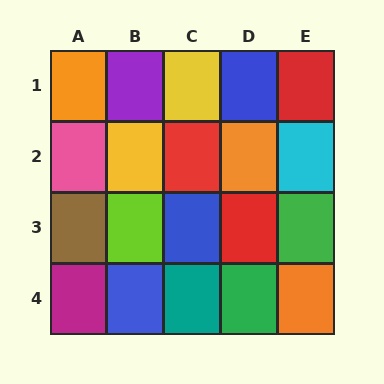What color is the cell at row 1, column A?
Orange.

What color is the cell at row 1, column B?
Purple.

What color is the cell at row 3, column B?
Lime.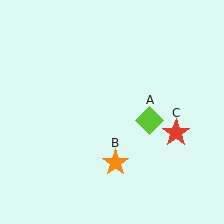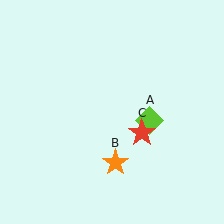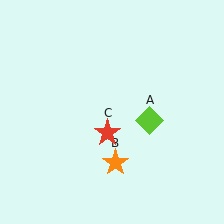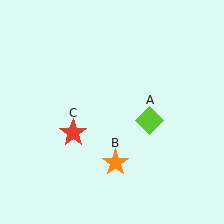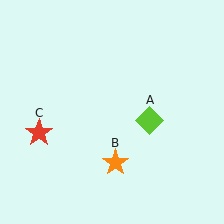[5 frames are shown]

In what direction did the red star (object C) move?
The red star (object C) moved left.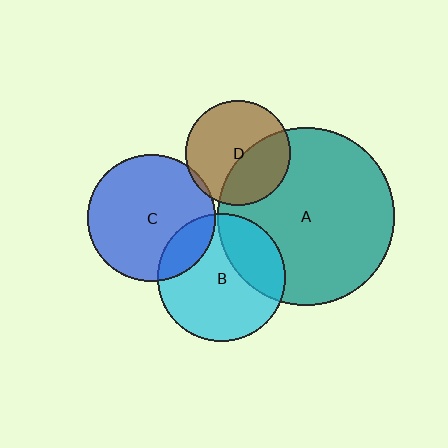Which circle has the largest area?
Circle A (teal).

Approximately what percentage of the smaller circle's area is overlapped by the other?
Approximately 30%.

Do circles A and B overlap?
Yes.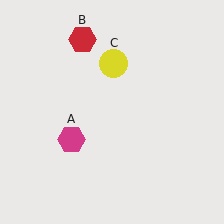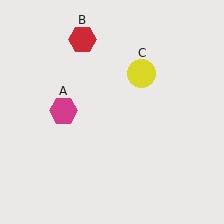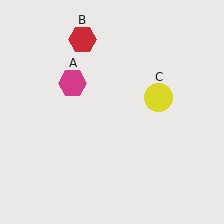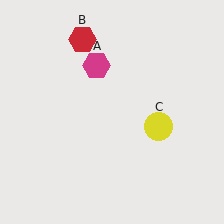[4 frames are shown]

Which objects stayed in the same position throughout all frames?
Red hexagon (object B) remained stationary.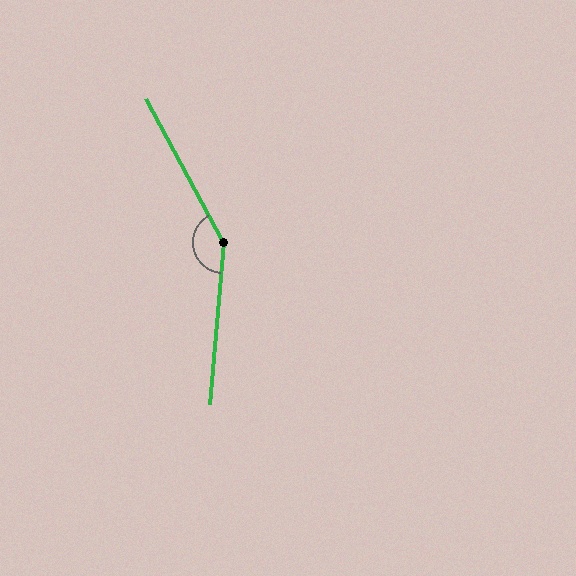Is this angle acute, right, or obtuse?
It is obtuse.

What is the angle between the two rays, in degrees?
Approximately 147 degrees.